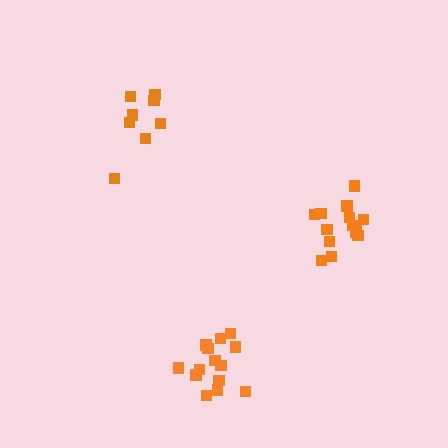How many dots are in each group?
Group 1: 8 dots, Group 2: 14 dots, Group 3: 14 dots (36 total).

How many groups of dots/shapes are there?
There are 3 groups.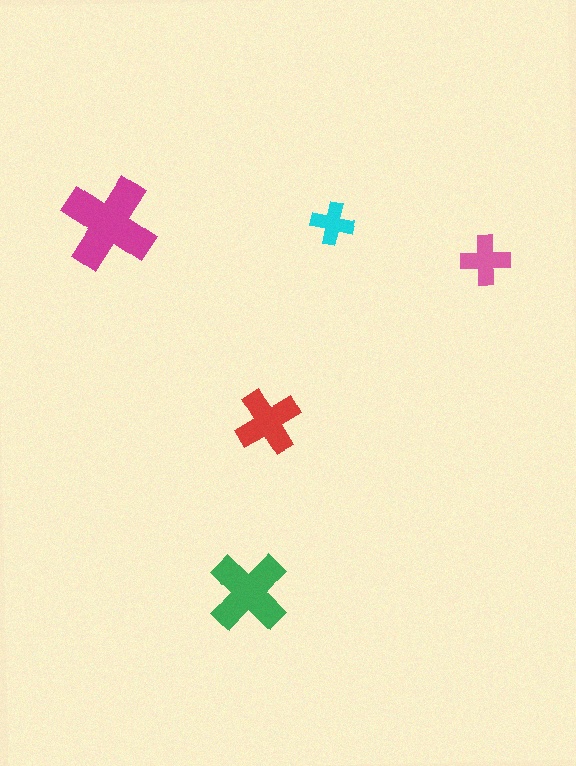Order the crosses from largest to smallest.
the magenta one, the green one, the red one, the pink one, the cyan one.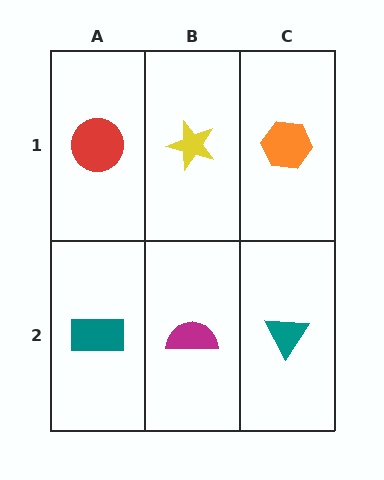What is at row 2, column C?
A teal triangle.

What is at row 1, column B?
A yellow star.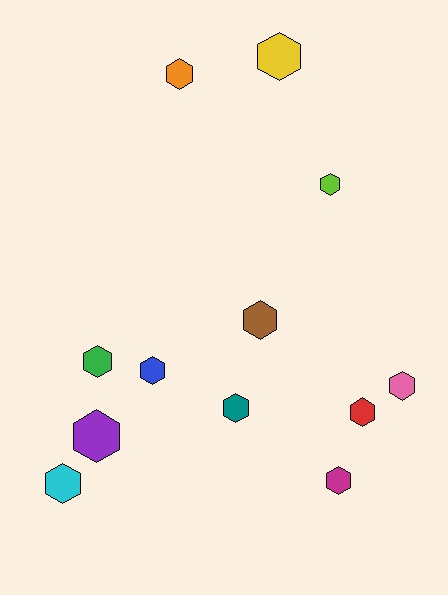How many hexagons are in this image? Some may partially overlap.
There are 12 hexagons.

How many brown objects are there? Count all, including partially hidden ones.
There is 1 brown object.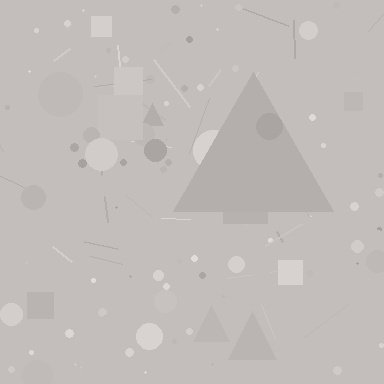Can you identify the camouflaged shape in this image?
The camouflaged shape is a triangle.